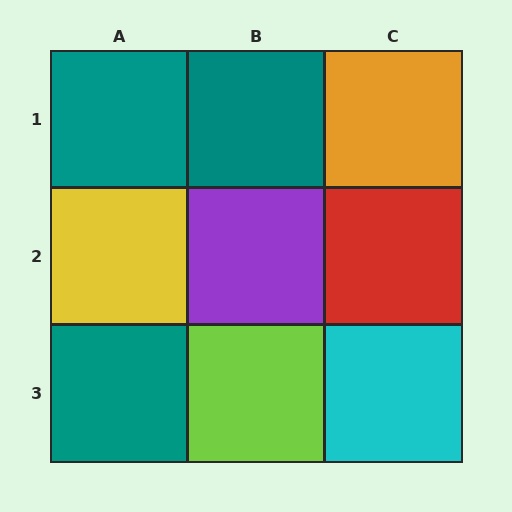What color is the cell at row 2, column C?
Red.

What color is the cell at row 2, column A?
Yellow.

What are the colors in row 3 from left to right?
Teal, lime, cyan.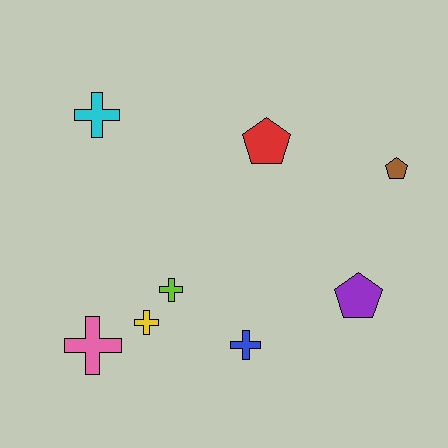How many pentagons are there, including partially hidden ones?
There are 3 pentagons.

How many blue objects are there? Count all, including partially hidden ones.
There is 1 blue object.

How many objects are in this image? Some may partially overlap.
There are 8 objects.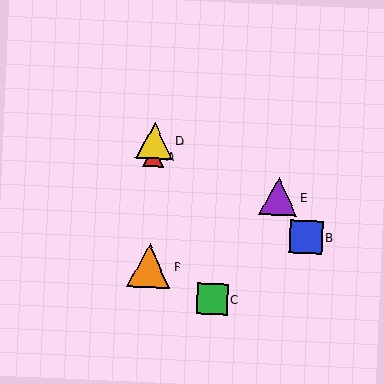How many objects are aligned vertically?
3 objects (A, D, F) are aligned vertically.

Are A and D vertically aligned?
Yes, both are at x≈154.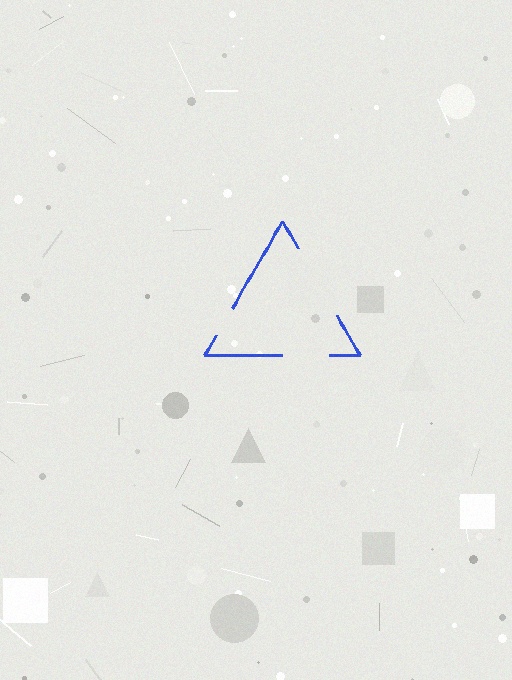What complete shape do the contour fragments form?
The contour fragments form a triangle.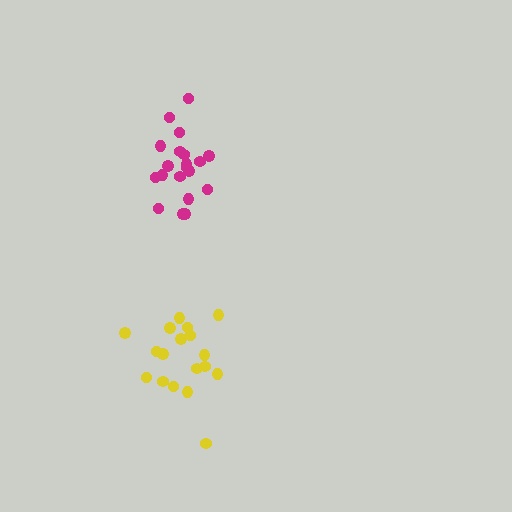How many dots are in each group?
Group 1: 18 dots, Group 2: 20 dots (38 total).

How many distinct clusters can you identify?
There are 2 distinct clusters.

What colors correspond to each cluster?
The clusters are colored: yellow, magenta.